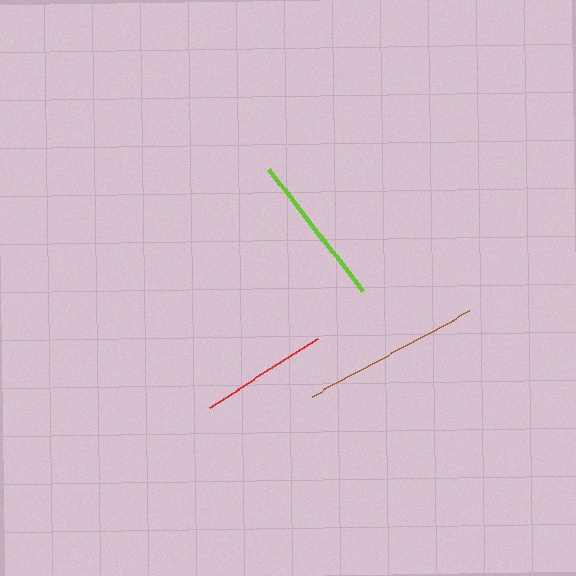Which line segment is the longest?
The brown line is the longest at approximately 180 pixels.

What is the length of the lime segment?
The lime segment is approximately 153 pixels long.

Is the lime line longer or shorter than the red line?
The lime line is longer than the red line.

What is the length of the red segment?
The red segment is approximately 128 pixels long.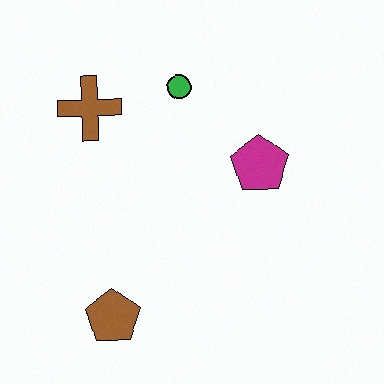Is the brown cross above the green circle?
No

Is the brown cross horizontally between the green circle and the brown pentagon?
No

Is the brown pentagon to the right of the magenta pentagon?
No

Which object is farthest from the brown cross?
The brown pentagon is farthest from the brown cross.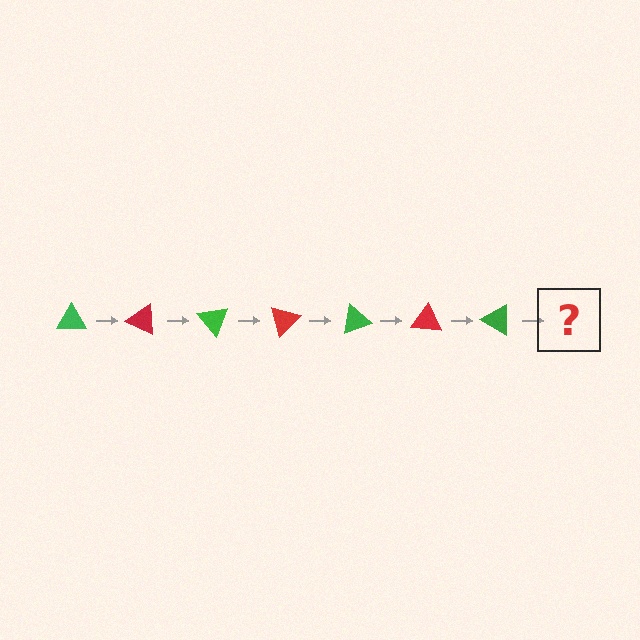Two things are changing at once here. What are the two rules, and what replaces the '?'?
The two rules are that it rotates 25 degrees each step and the color cycles through green and red. The '?' should be a red triangle, rotated 175 degrees from the start.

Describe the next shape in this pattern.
It should be a red triangle, rotated 175 degrees from the start.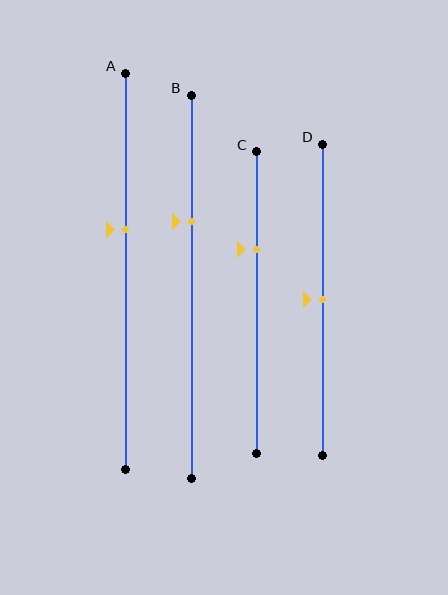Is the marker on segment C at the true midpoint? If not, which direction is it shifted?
No, the marker on segment C is shifted upward by about 17% of the segment length.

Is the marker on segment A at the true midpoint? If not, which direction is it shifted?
No, the marker on segment A is shifted upward by about 11% of the segment length.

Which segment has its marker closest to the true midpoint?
Segment D has its marker closest to the true midpoint.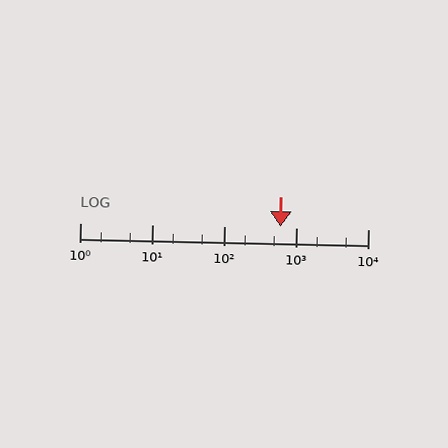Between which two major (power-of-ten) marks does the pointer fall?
The pointer is between 100 and 1000.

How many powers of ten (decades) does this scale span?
The scale spans 4 decades, from 1 to 10000.